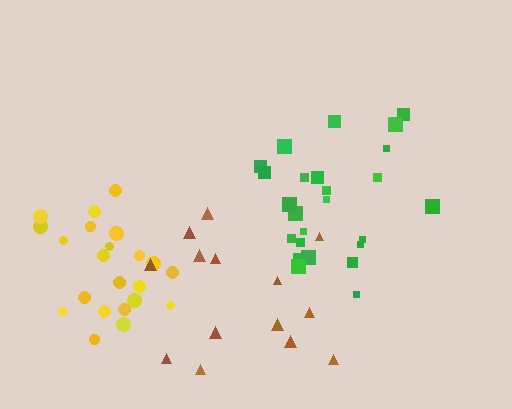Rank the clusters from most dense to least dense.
yellow, green, brown.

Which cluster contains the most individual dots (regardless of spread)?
Green (25).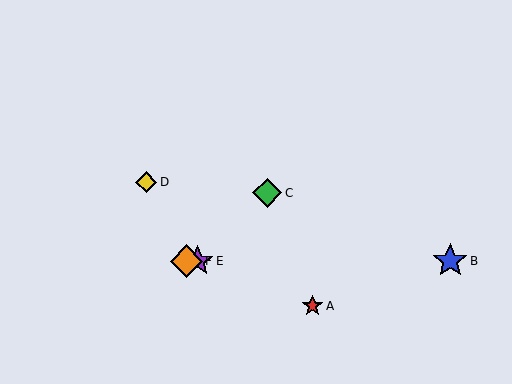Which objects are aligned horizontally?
Objects B, E, F are aligned horizontally.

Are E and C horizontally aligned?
No, E is at y≈261 and C is at y≈193.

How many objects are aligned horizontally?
3 objects (B, E, F) are aligned horizontally.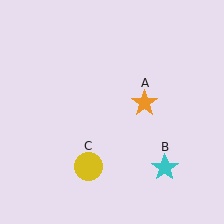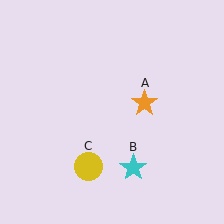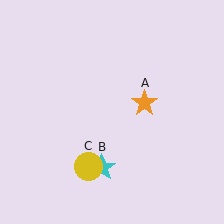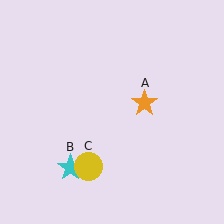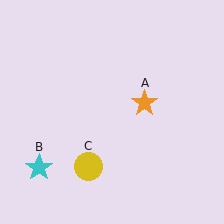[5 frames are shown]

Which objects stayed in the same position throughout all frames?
Orange star (object A) and yellow circle (object C) remained stationary.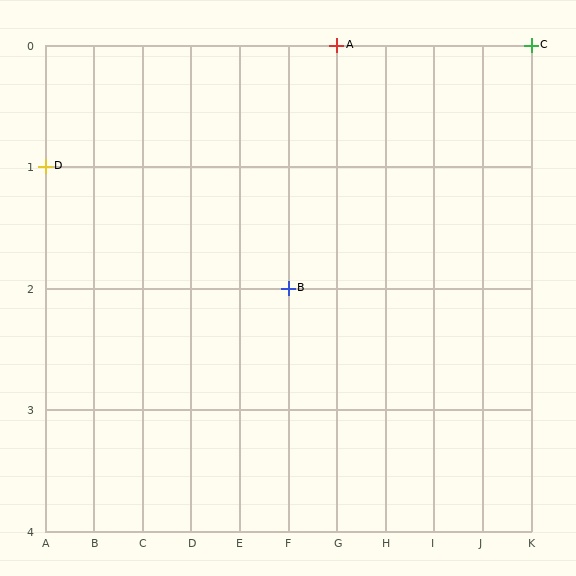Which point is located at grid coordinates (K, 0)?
Point C is at (K, 0).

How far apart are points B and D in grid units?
Points B and D are 5 columns and 1 row apart (about 5.1 grid units diagonally).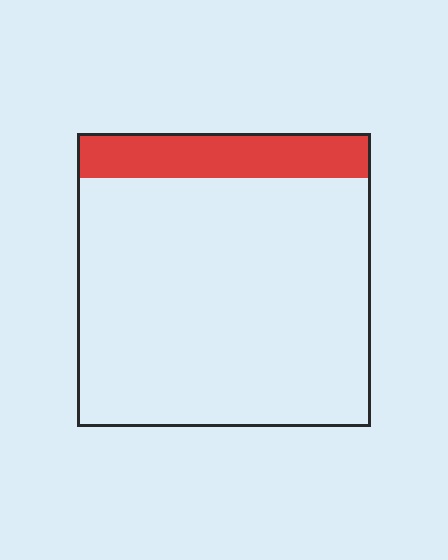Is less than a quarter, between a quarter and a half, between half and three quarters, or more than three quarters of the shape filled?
Less than a quarter.